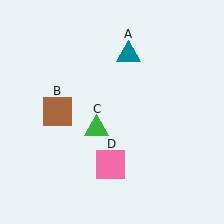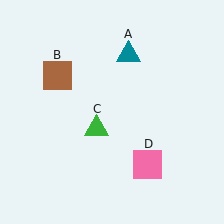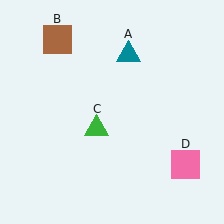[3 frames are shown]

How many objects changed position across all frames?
2 objects changed position: brown square (object B), pink square (object D).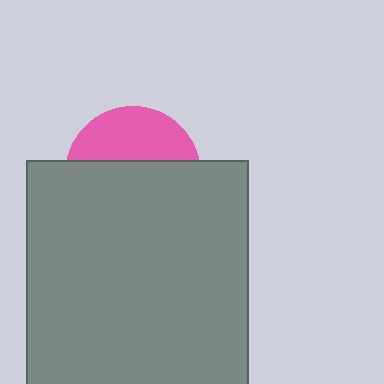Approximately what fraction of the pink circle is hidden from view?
Roughly 64% of the pink circle is hidden behind the gray rectangle.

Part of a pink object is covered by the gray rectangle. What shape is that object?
It is a circle.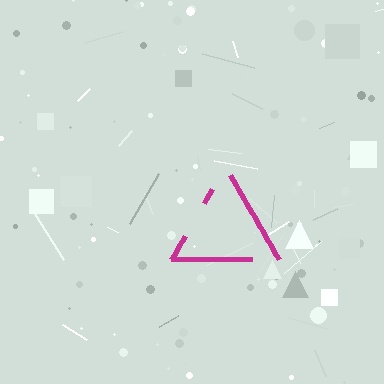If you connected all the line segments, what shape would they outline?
They would outline a triangle.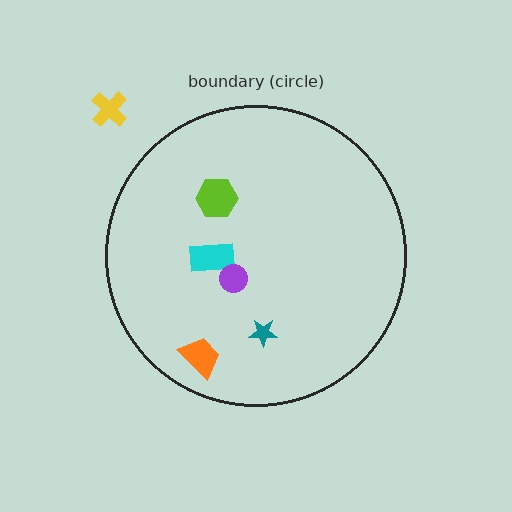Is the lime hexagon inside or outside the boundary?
Inside.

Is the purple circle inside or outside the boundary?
Inside.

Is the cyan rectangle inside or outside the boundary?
Inside.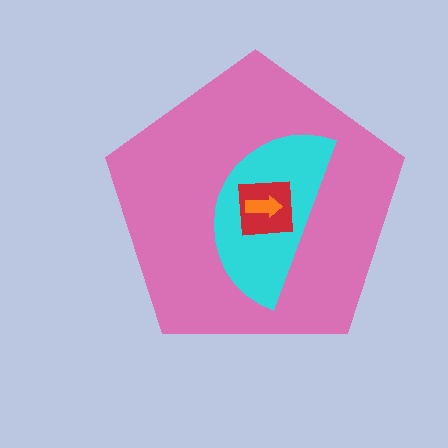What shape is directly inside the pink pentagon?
The cyan semicircle.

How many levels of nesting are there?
4.